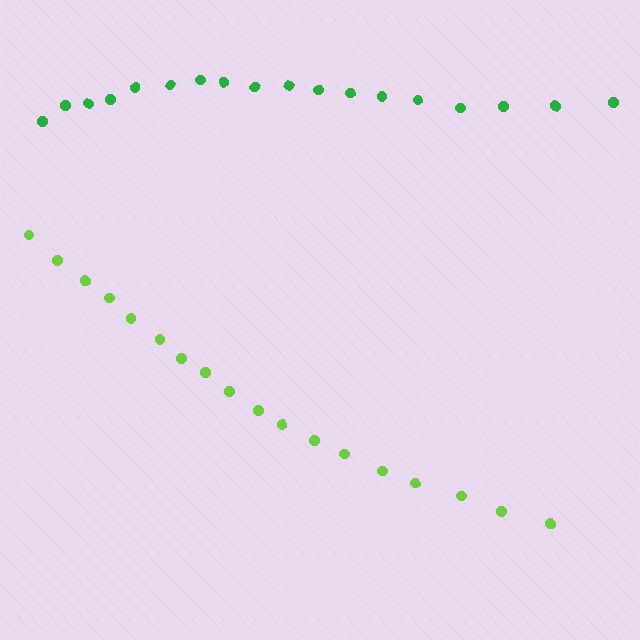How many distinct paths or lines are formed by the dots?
There are 2 distinct paths.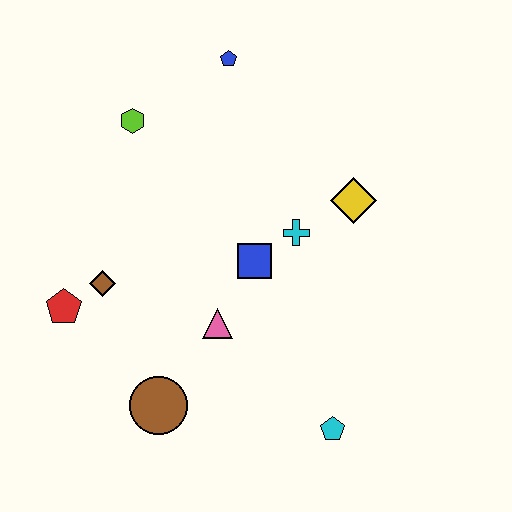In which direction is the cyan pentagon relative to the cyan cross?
The cyan pentagon is below the cyan cross.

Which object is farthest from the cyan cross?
The red pentagon is farthest from the cyan cross.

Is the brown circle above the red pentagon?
No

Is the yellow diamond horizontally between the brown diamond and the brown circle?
No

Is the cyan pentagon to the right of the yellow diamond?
No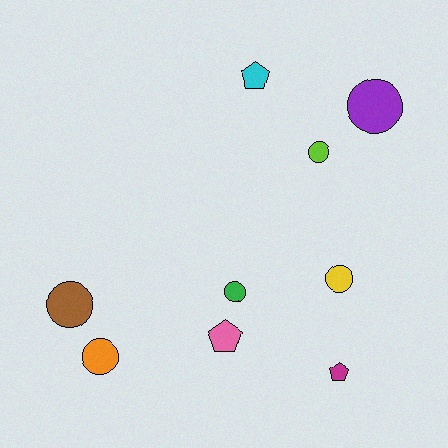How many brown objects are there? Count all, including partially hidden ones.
There is 1 brown object.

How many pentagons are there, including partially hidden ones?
There are 3 pentagons.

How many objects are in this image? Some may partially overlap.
There are 9 objects.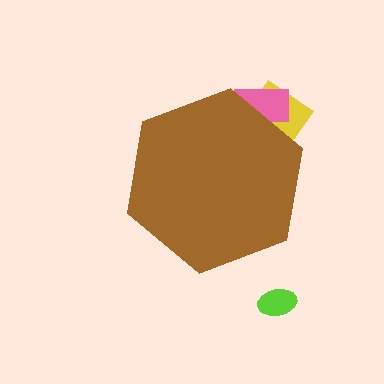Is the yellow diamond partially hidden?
Yes, the yellow diamond is partially hidden behind the brown hexagon.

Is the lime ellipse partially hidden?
No, the lime ellipse is fully visible.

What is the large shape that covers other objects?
A brown hexagon.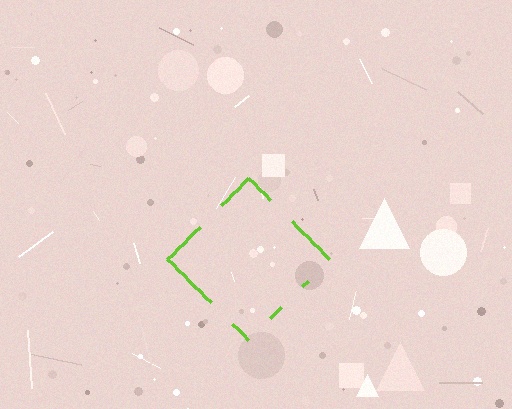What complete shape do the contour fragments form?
The contour fragments form a diamond.